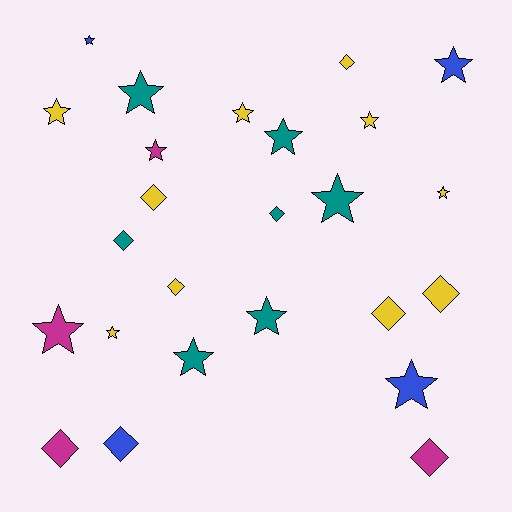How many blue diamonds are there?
There is 1 blue diamond.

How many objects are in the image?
There are 25 objects.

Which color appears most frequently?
Yellow, with 10 objects.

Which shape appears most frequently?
Star, with 15 objects.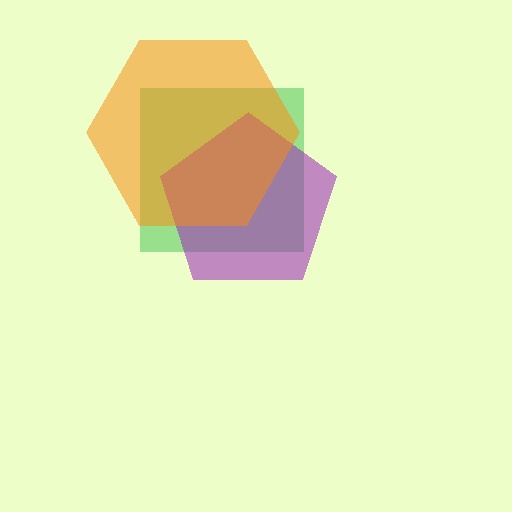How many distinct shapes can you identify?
There are 3 distinct shapes: a green square, a purple pentagon, an orange hexagon.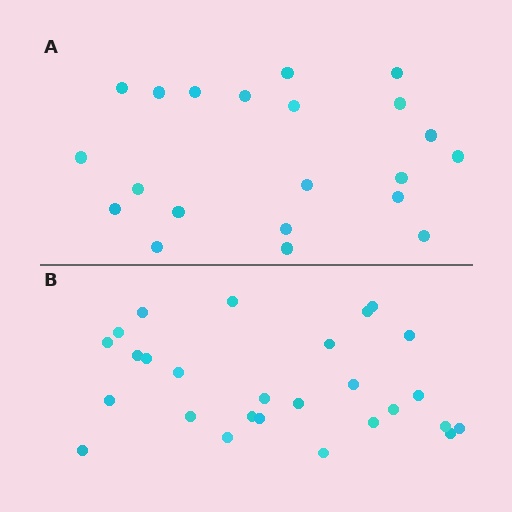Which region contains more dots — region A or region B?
Region B (the bottom region) has more dots.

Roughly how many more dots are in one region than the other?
Region B has about 6 more dots than region A.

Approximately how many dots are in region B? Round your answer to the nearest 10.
About 30 dots. (The exact count is 27, which rounds to 30.)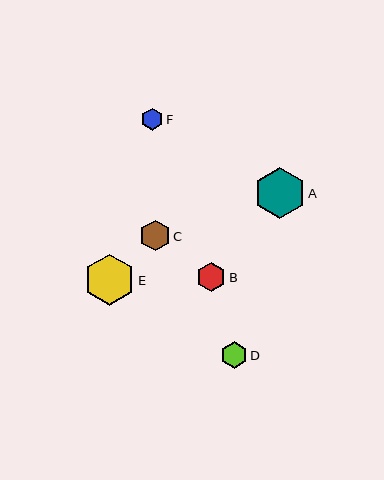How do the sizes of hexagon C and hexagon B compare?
Hexagon C and hexagon B are approximately the same size.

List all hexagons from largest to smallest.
From largest to smallest: A, E, C, B, D, F.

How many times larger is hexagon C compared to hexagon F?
Hexagon C is approximately 1.4 times the size of hexagon F.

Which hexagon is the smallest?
Hexagon F is the smallest with a size of approximately 22 pixels.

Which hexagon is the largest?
Hexagon A is the largest with a size of approximately 52 pixels.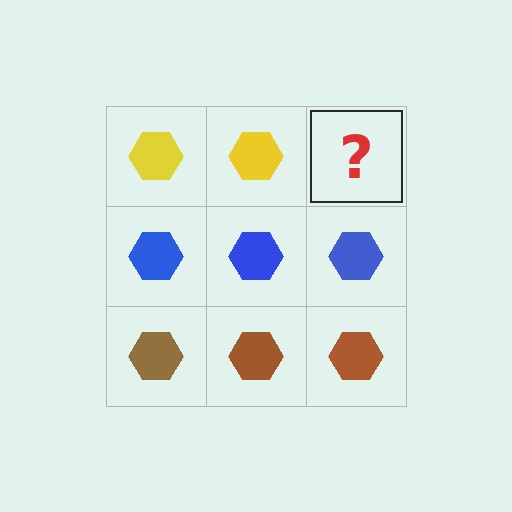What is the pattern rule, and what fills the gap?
The rule is that each row has a consistent color. The gap should be filled with a yellow hexagon.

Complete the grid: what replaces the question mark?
The question mark should be replaced with a yellow hexagon.